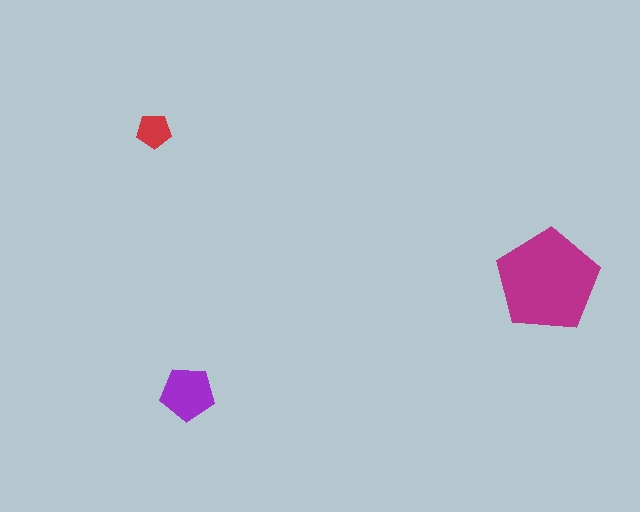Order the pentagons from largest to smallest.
the magenta one, the purple one, the red one.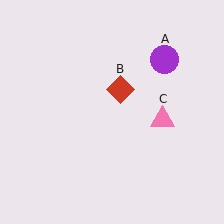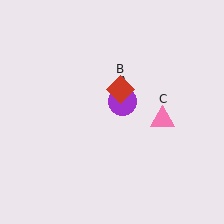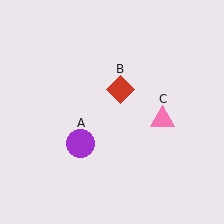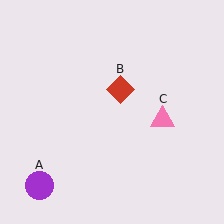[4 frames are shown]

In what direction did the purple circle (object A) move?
The purple circle (object A) moved down and to the left.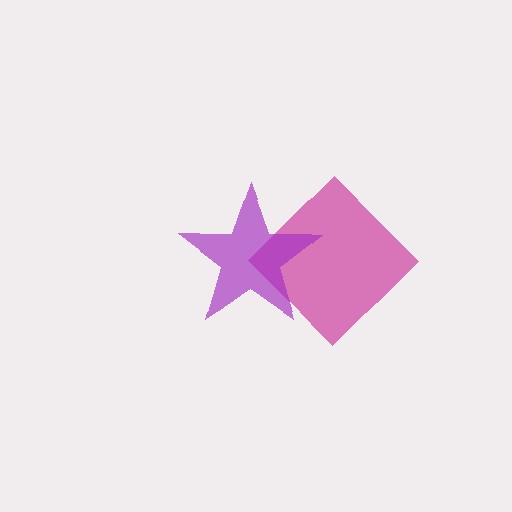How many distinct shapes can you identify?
There are 2 distinct shapes: a magenta diamond, a purple star.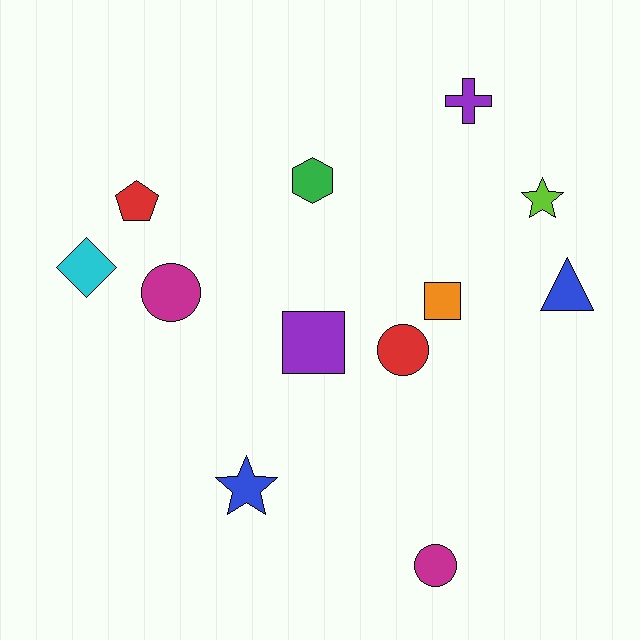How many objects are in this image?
There are 12 objects.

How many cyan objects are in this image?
There is 1 cyan object.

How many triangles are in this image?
There is 1 triangle.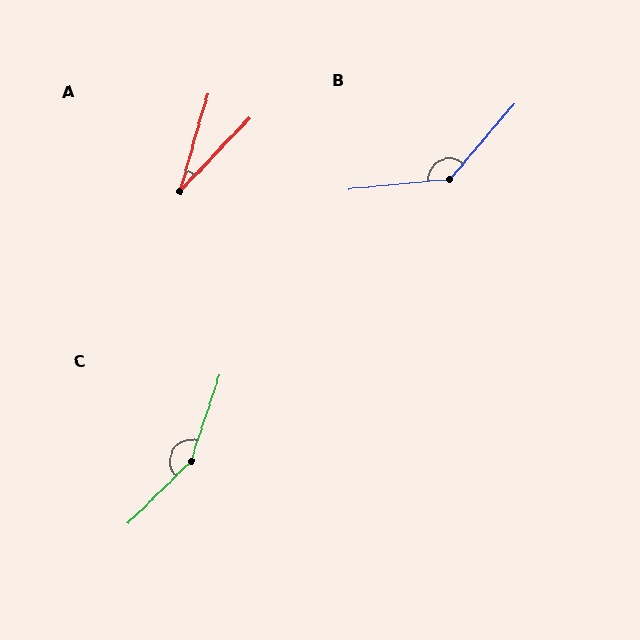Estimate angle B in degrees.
Approximately 136 degrees.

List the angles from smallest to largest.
A (27°), B (136°), C (153°).